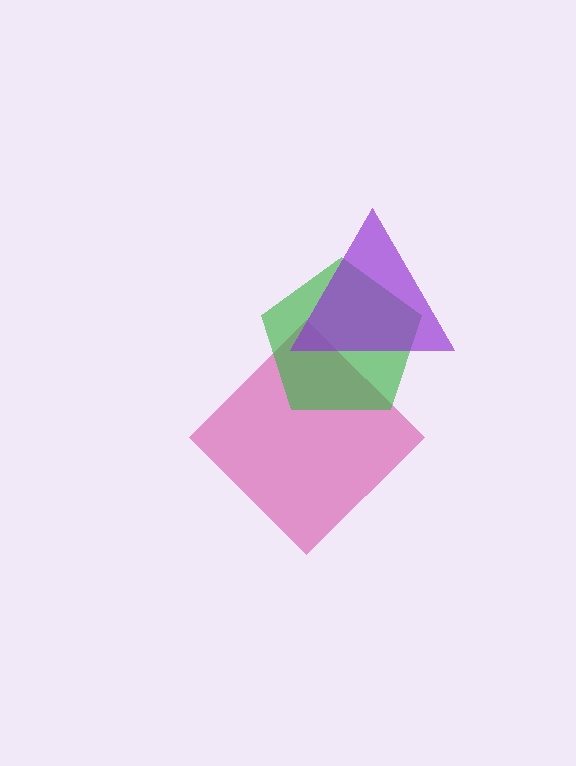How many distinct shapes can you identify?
There are 3 distinct shapes: a pink diamond, a green pentagon, a purple triangle.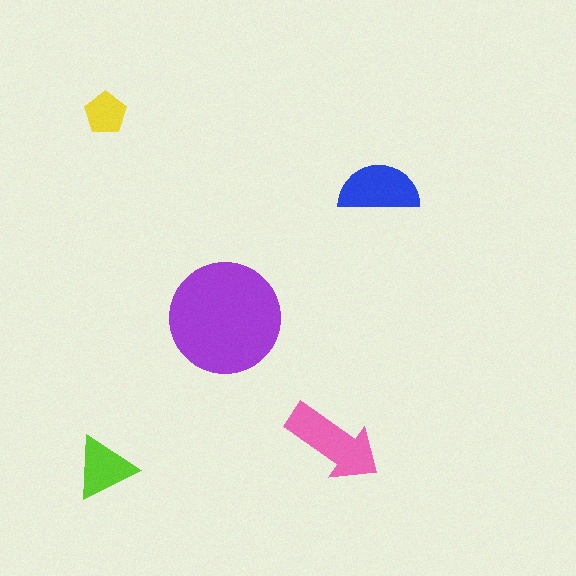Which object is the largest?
The purple circle.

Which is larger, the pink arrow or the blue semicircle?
The pink arrow.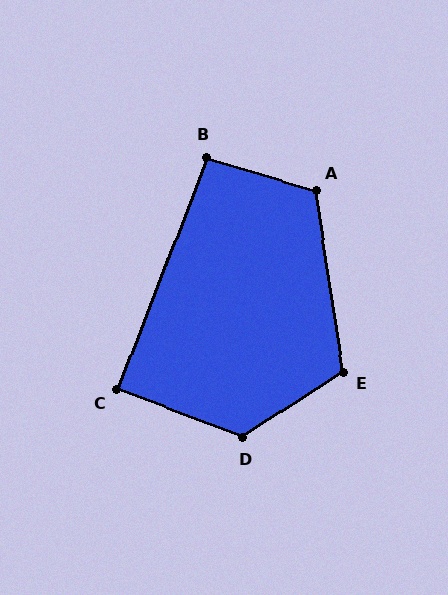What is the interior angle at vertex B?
Approximately 94 degrees (approximately right).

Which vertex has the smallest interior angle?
C, at approximately 90 degrees.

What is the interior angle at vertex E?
Approximately 114 degrees (obtuse).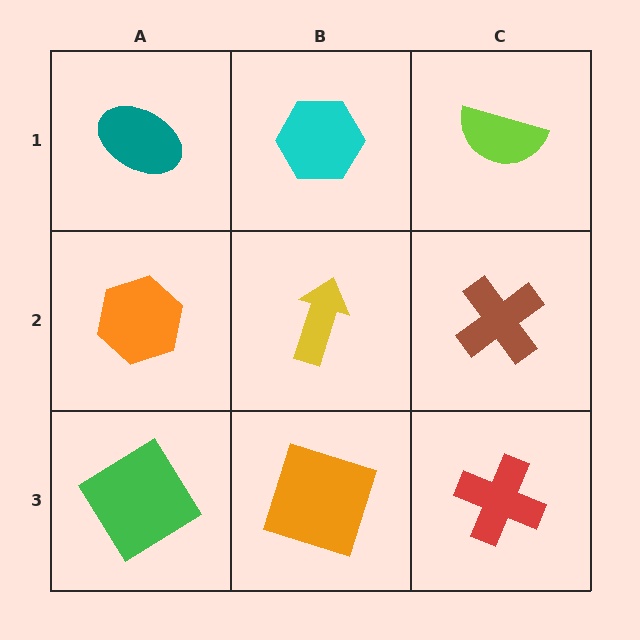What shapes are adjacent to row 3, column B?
A yellow arrow (row 2, column B), a green diamond (row 3, column A), a red cross (row 3, column C).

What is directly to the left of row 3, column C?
An orange square.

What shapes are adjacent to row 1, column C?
A brown cross (row 2, column C), a cyan hexagon (row 1, column B).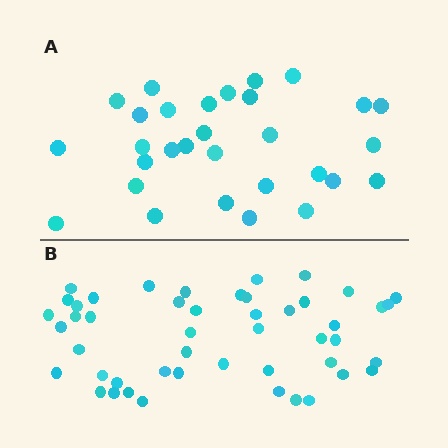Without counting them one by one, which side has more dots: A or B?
Region B (the bottom region) has more dots.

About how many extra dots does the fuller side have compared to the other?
Region B has approximately 20 more dots than region A.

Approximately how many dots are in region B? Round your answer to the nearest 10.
About 50 dots. (The exact count is 48, which rounds to 50.)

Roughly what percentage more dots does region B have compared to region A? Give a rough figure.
About 60% more.